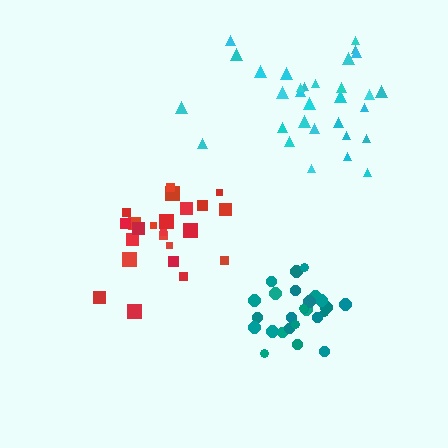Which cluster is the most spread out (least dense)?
Cyan.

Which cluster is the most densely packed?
Teal.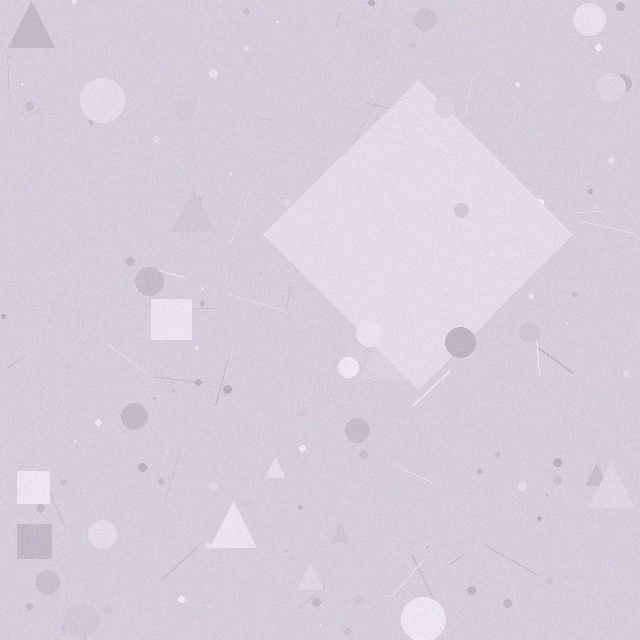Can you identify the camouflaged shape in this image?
The camouflaged shape is a diamond.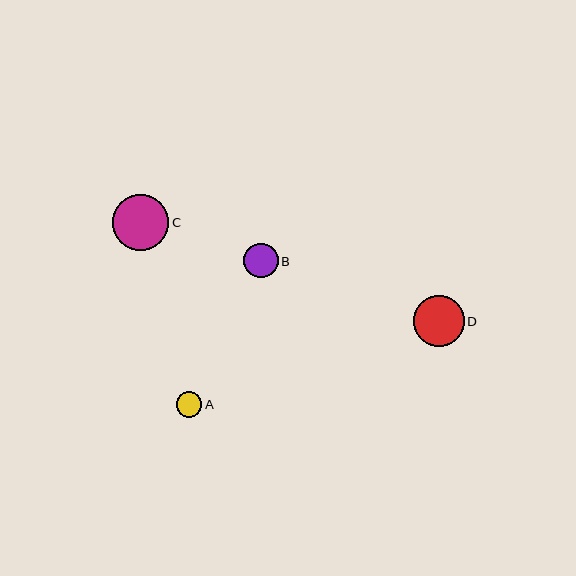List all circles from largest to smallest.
From largest to smallest: C, D, B, A.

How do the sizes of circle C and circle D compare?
Circle C and circle D are approximately the same size.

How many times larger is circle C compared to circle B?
Circle C is approximately 1.6 times the size of circle B.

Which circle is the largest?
Circle C is the largest with a size of approximately 56 pixels.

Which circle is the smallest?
Circle A is the smallest with a size of approximately 26 pixels.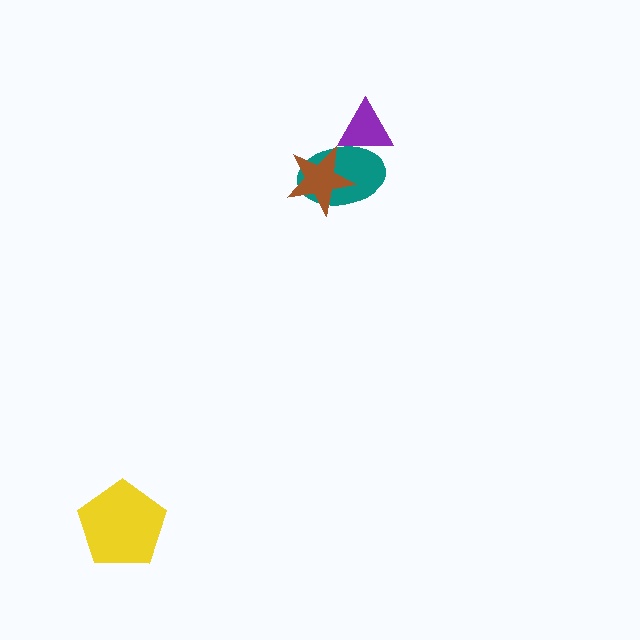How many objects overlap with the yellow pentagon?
0 objects overlap with the yellow pentagon.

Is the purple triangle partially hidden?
Yes, it is partially covered by another shape.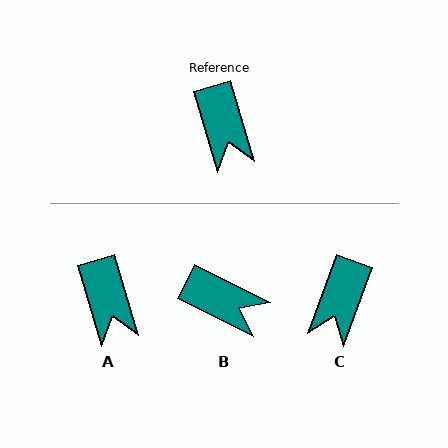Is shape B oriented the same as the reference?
No, it is off by about 46 degrees.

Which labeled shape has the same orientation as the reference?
A.